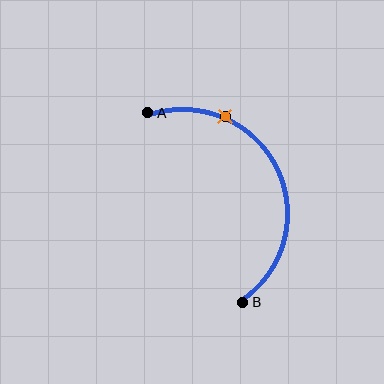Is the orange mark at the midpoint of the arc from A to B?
No. The orange mark lies on the arc but is closer to endpoint A. The arc midpoint would be at the point on the curve equidistant along the arc from both A and B.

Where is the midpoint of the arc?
The arc midpoint is the point on the curve farthest from the straight line joining A and B. It sits to the right of that line.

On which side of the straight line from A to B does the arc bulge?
The arc bulges to the right of the straight line connecting A and B.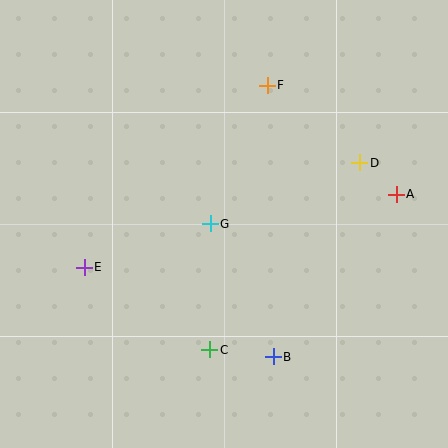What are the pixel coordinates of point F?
Point F is at (267, 85).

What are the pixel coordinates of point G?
Point G is at (210, 224).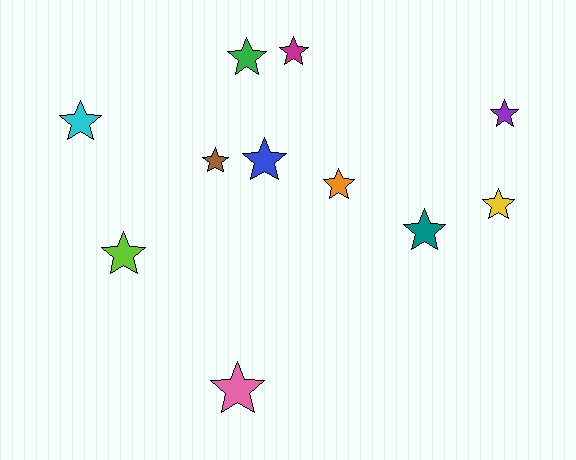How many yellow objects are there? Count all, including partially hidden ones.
There is 1 yellow object.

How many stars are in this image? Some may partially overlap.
There are 11 stars.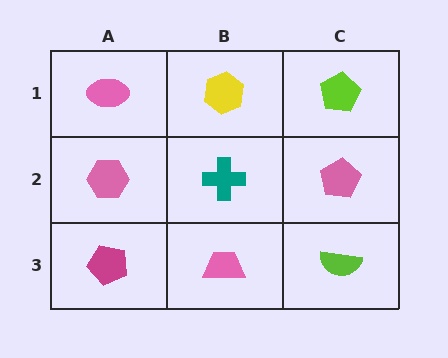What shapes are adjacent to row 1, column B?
A teal cross (row 2, column B), a pink ellipse (row 1, column A), a lime pentagon (row 1, column C).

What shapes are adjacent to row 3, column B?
A teal cross (row 2, column B), a magenta pentagon (row 3, column A), a lime semicircle (row 3, column C).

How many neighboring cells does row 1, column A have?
2.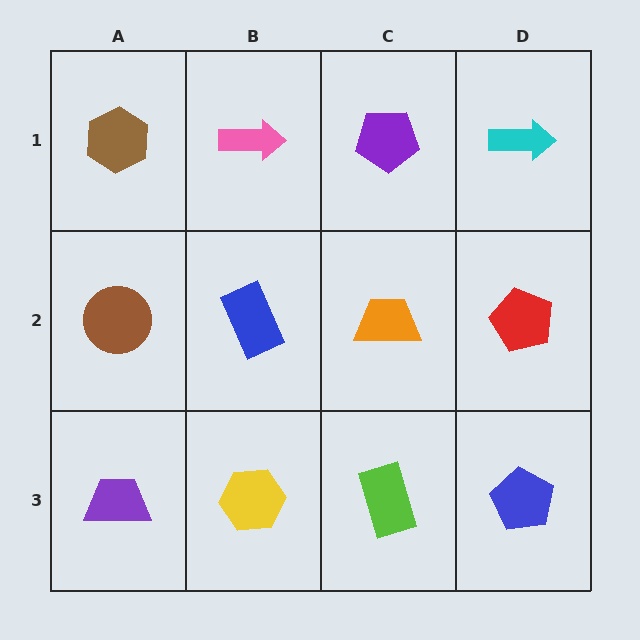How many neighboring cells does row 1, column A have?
2.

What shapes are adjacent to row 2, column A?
A brown hexagon (row 1, column A), a purple trapezoid (row 3, column A), a blue rectangle (row 2, column B).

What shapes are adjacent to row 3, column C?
An orange trapezoid (row 2, column C), a yellow hexagon (row 3, column B), a blue pentagon (row 3, column D).